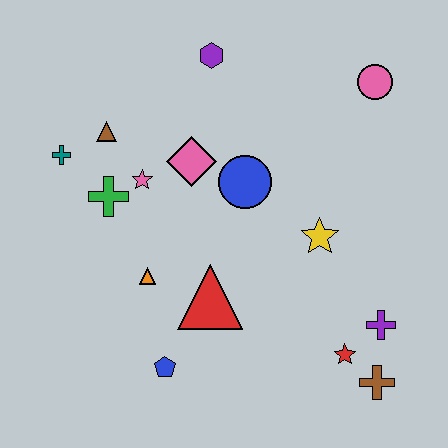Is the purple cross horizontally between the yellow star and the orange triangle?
No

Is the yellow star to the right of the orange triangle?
Yes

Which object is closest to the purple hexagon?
The pink diamond is closest to the purple hexagon.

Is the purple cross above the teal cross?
No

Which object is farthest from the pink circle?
The blue pentagon is farthest from the pink circle.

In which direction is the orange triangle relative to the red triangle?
The orange triangle is to the left of the red triangle.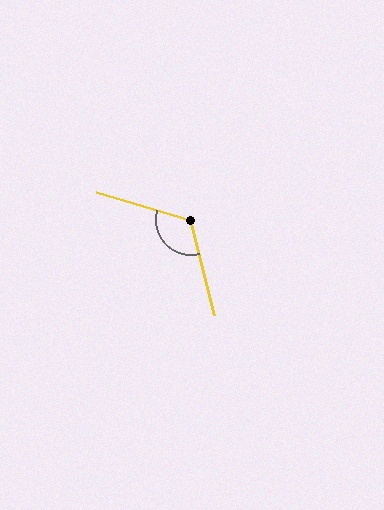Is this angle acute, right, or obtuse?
It is obtuse.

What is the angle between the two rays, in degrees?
Approximately 121 degrees.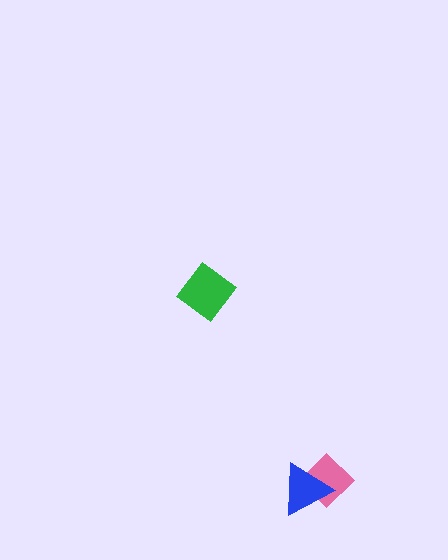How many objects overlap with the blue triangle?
1 object overlaps with the blue triangle.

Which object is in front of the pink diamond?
The blue triangle is in front of the pink diamond.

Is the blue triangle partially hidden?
No, no other shape covers it.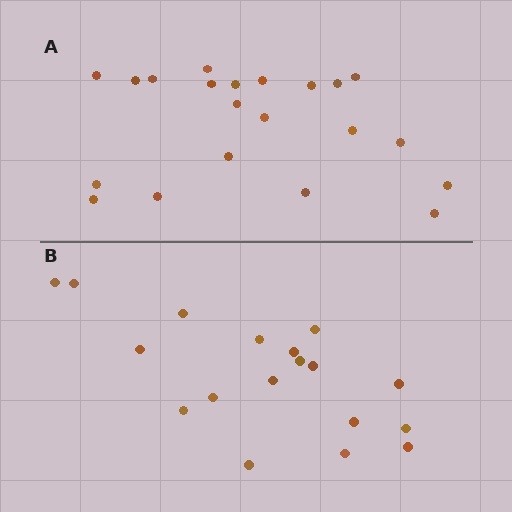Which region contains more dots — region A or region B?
Region A (the top region) has more dots.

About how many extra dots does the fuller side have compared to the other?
Region A has just a few more — roughly 2 or 3 more dots than region B.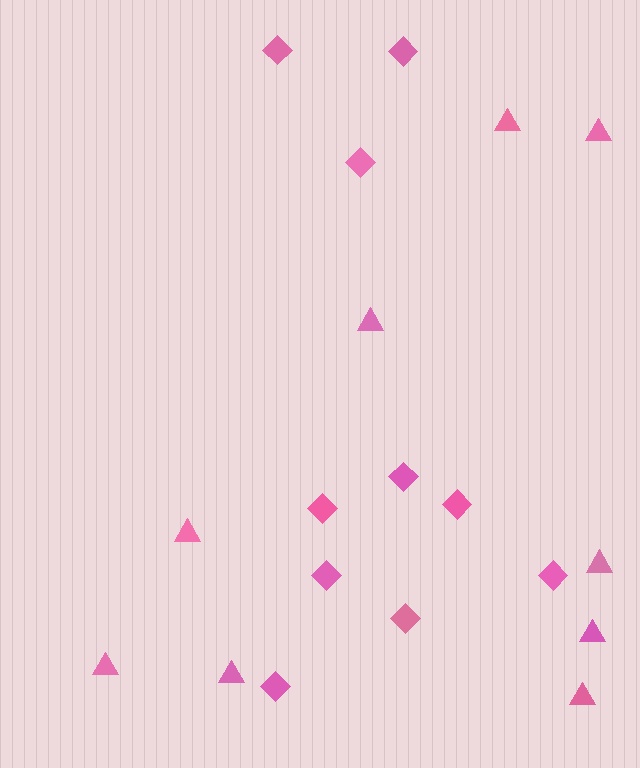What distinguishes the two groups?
There are 2 groups: one group of diamonds (10) and one group of triangles (9).